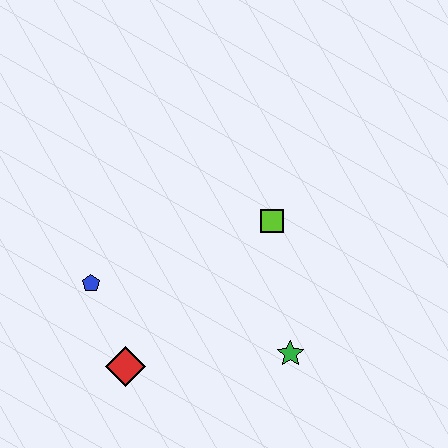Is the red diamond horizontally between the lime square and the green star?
No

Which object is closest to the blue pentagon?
The red diamond is closest to the blue pentagon.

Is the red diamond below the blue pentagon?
Yes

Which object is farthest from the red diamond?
The lime square is farthest from the red diamond.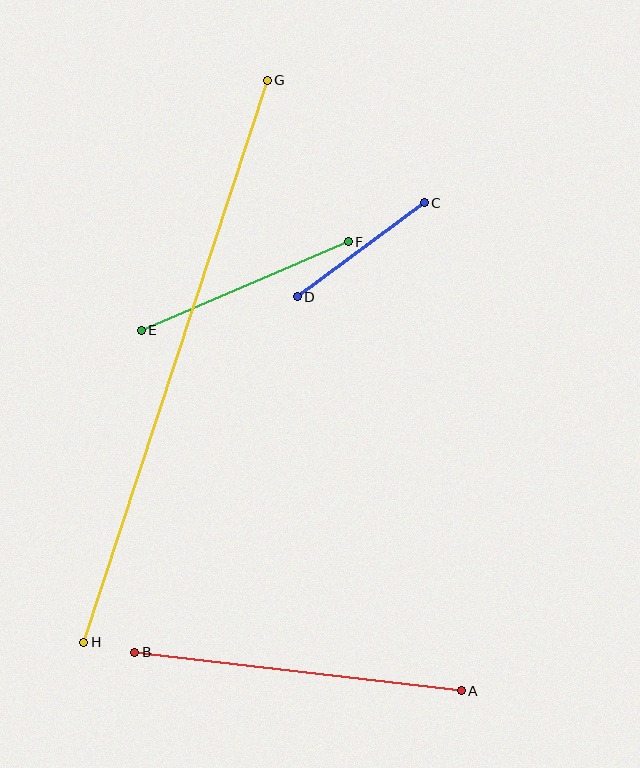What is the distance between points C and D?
The distance is approximately 158 pixels.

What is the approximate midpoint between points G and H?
The midpoint is at approximately (176, 361) pixels.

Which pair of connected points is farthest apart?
Points G and H are farthest apart.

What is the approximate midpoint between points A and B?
The midpoint is at approximately (298, 672) pixels.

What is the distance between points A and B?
The distance is approximately 328 pixels.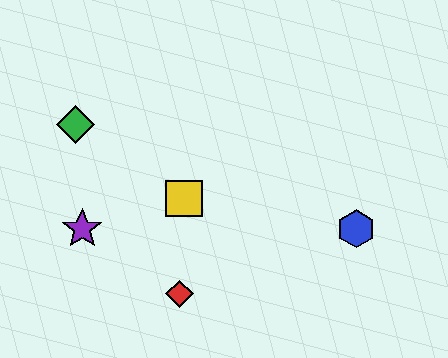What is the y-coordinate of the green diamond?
The green diamond is at y≈124.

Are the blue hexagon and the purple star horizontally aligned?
Yes, both are at y≈229.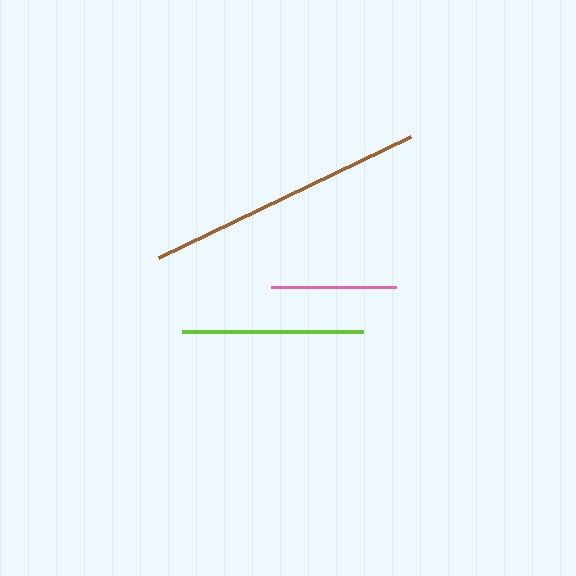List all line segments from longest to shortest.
From longest to shortest: brown, lime, pink.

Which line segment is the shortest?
The pink line is the shortest at approximately 126 pixels.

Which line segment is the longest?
The brown line is the longest at approximately 279 pixels.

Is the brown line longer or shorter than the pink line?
The brown line is longer than the pink line.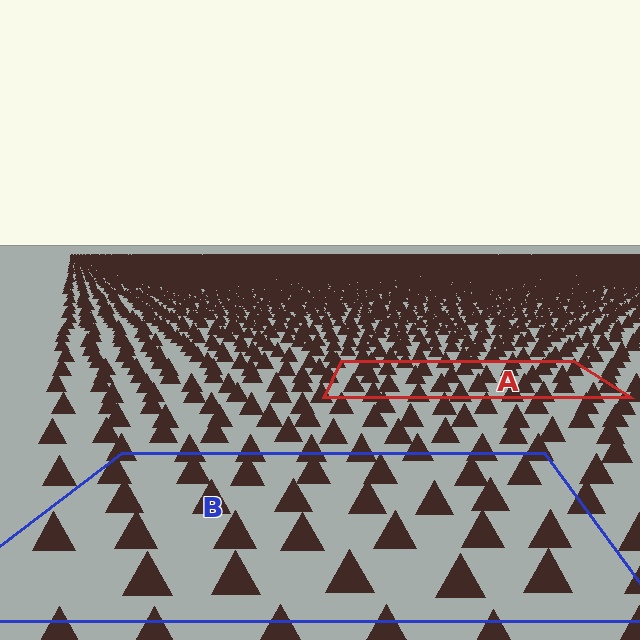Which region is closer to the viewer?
Region B is closer. The texture elements there are larger and more spread out.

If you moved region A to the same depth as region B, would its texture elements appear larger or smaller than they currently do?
They would appear larger. At a closer depth, the same texture elements are projected at a bigger on-screen size.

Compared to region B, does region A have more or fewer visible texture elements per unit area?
Region A has more texture elements per unit area — they are packed more densely because it is farther away.